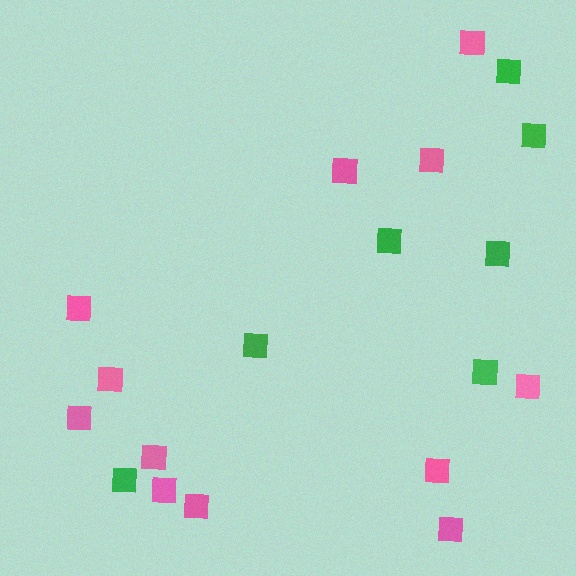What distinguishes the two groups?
There are 2 groups: one group of pink squares (12) and one group of green squares (7).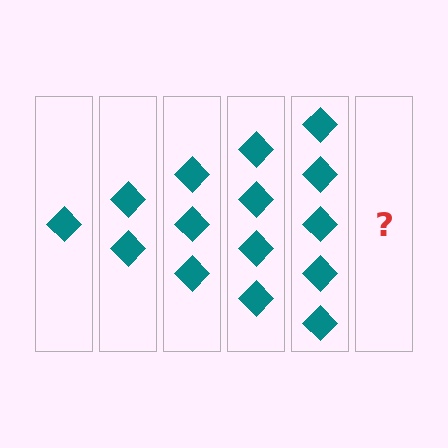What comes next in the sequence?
The next element should be 6 diamonds.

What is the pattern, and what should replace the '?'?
The pattern is that each step adds one more diamond. The '?' should be 6 diamonds.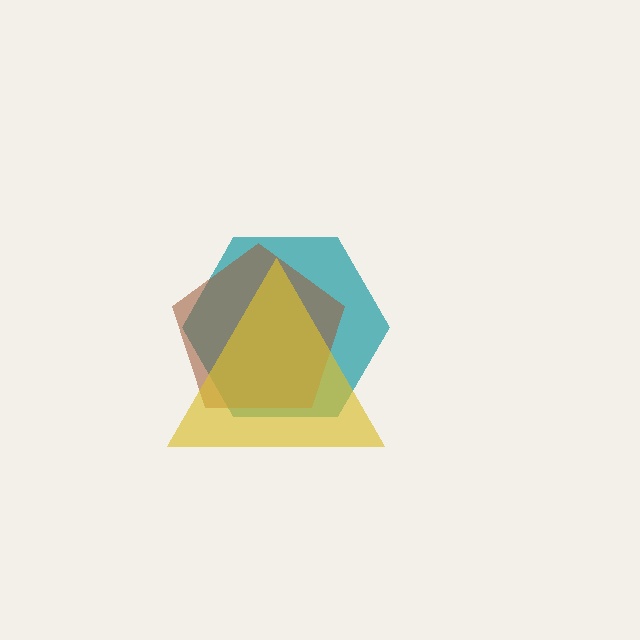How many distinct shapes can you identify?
There are 3 distinct shapes: a teal hexagon, a brown pentagon, a yellow triangle.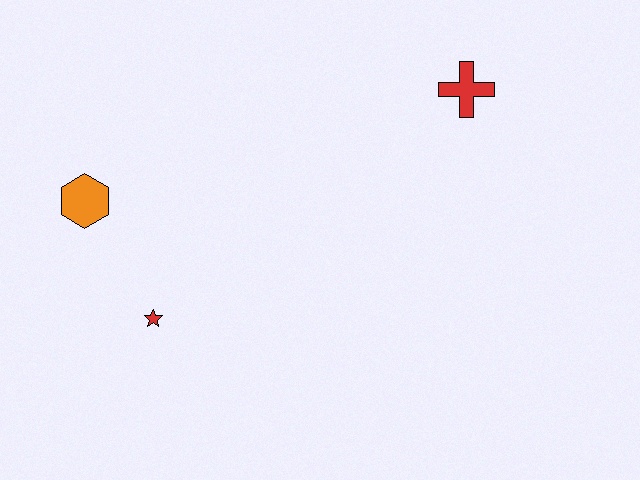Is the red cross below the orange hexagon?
No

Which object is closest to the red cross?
The red star is closest to the red cross.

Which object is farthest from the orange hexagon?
The red cross is farthest from the orange hexagon.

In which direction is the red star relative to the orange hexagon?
The red star is below the orange hexagon.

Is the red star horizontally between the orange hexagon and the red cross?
Yes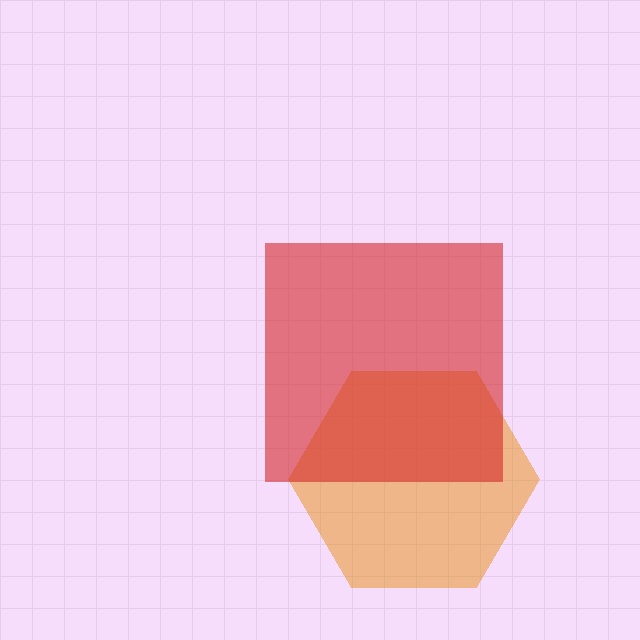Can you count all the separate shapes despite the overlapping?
Yes, there are 2 separate shapes.